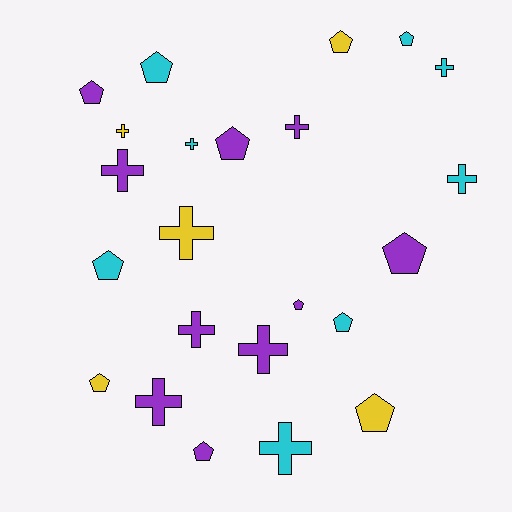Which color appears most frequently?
Purple, with 10 objects.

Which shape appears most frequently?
Pentagon, with 12 objects.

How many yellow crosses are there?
There are 2 yellow crosses.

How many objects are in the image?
There are 23 objects.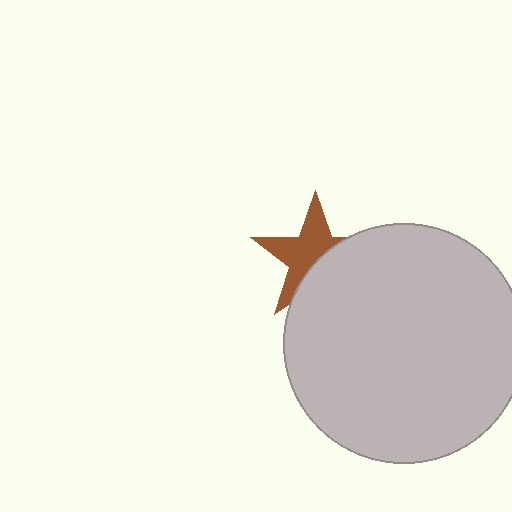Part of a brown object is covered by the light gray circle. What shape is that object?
It is a star.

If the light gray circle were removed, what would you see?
You would see the complete brown star.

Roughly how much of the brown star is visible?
About half of it is visible (roughly 56%).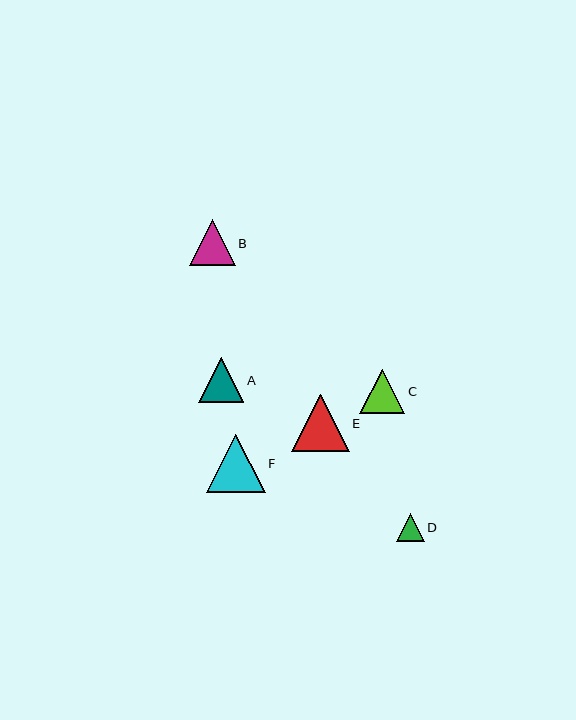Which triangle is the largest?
Triangle F is the largest with a size of approximately 59 pixels.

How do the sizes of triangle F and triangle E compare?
Triangle F and triangle E are approximately the same size.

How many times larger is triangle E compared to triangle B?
Triangle E is approximately 1.2 times the size of triangle B.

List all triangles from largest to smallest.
From largest to smallest: F, E, B, A, C, D.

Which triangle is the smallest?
Triangle D is the smallest with a size of approximately 28 pixels.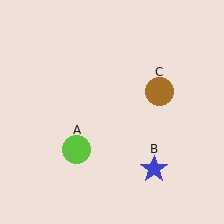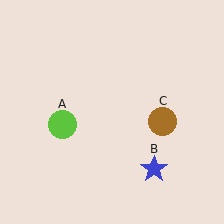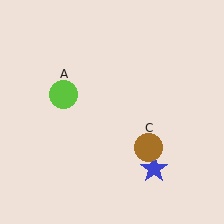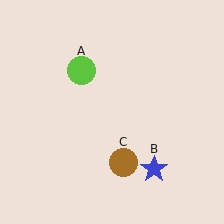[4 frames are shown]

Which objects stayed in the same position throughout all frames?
Blue star (object B) remained stationary.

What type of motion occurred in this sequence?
The lime circle (object A), brown circle (object C) rotated clockwise around the center of the scene.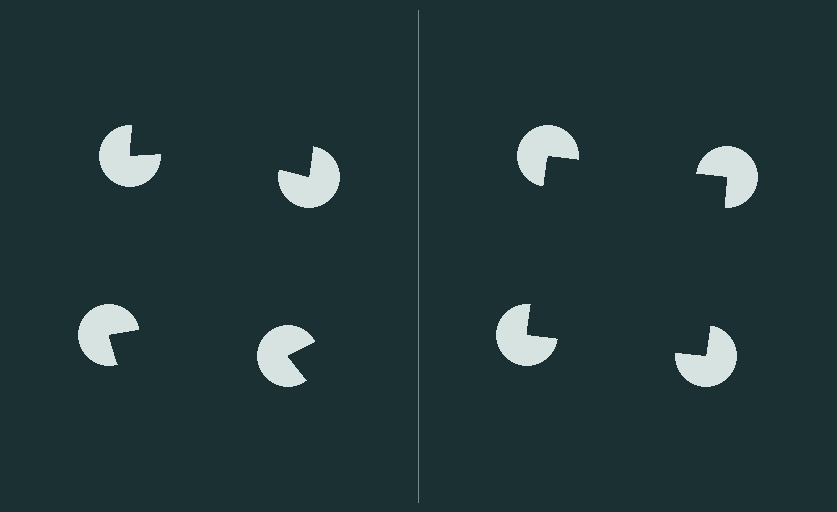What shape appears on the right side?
An illusory square.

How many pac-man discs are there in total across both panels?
8 — 4 on each side.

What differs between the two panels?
The pac-man discs are positioned identically on both sides; only the wedge orientations differ. On the right they align to a square; on the left they are misaligned.